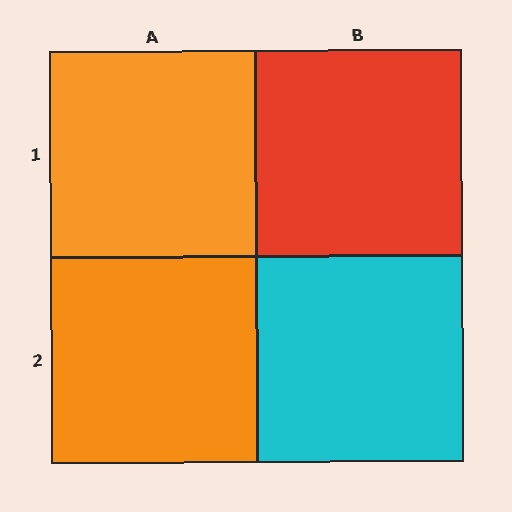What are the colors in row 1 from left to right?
Orange, red.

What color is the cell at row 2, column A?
Orange.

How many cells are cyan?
1 cell is cyan.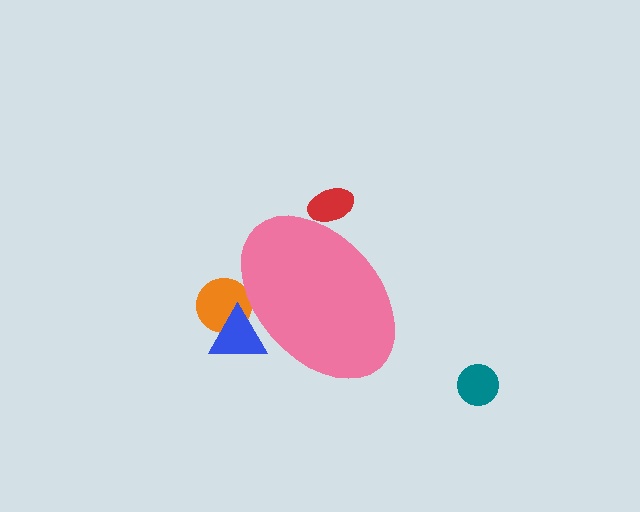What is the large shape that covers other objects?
A pink ellipse.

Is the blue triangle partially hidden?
Yes, the blue triangle is partially hidden behind the pink ellipse.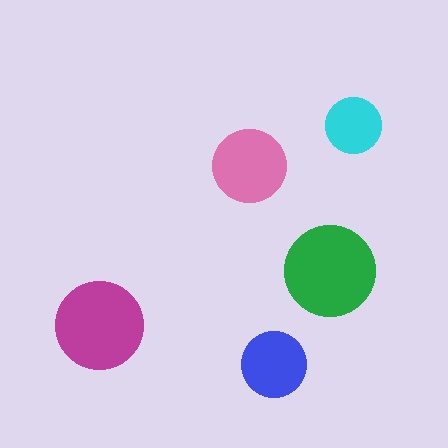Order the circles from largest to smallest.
the green one, the magenta one, the pink one, the blue one, the cyan one.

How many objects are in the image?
There are 5 objects in the image.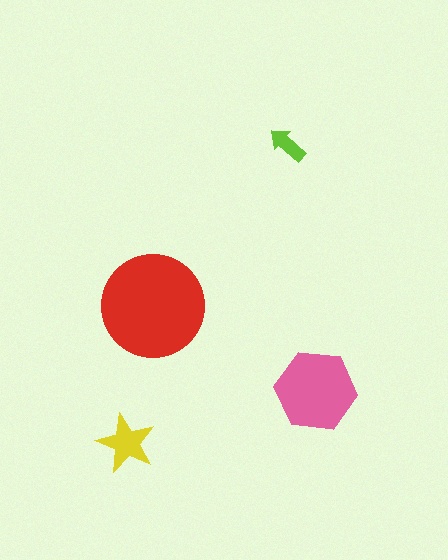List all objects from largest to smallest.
The red circle, the pink hexagon, the yellow star, the lime arrow.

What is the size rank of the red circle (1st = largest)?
1st.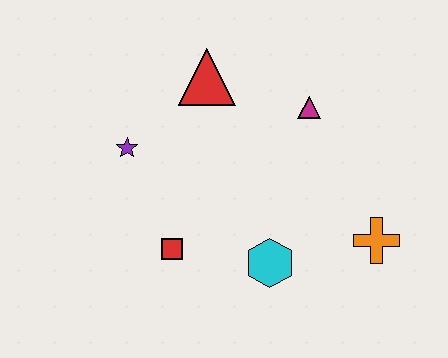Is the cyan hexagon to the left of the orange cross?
Yes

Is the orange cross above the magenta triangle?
No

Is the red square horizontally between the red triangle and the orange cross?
No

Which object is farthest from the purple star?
The orange cross is farthest from the purple star.